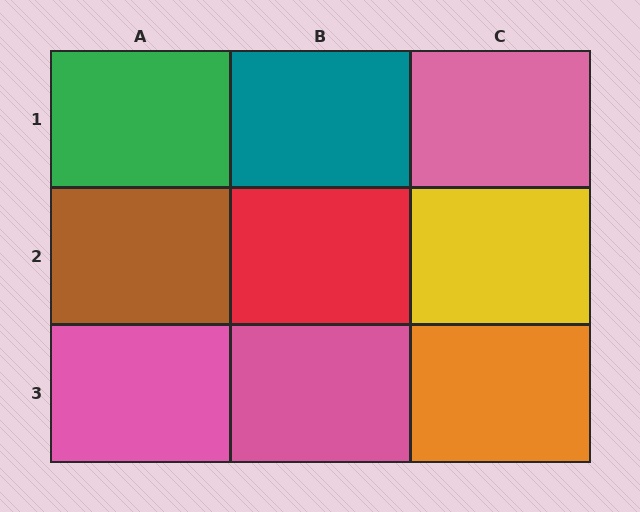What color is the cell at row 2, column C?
Yellow.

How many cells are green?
1 cell is green.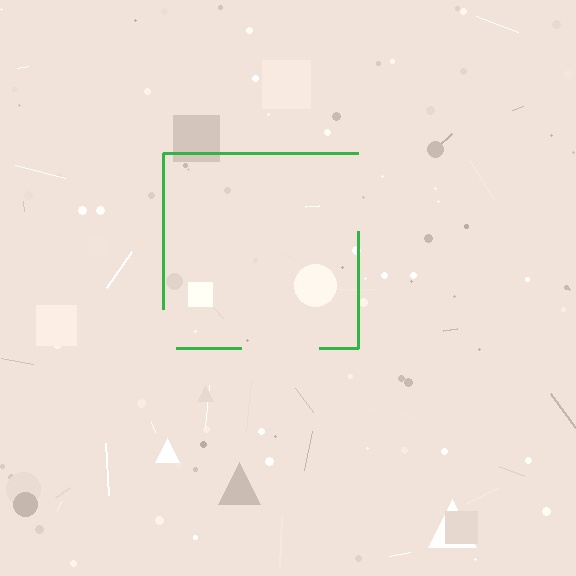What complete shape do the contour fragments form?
The contour fragments form a square.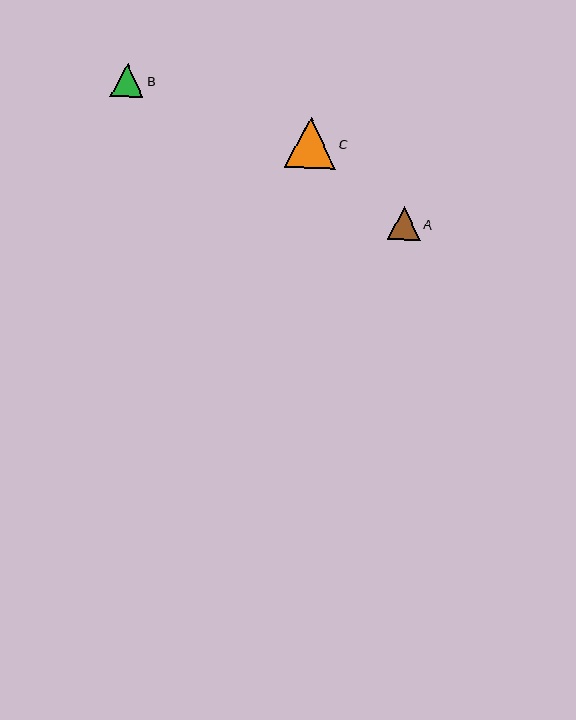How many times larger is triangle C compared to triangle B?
Triangle C is approximately 1.5 times the size of triangle B.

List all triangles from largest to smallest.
From largest to smallest: C, B, A.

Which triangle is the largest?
Triangle C is the largest with a size of approximately 51 pixels.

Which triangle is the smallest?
Triangle A is the smallest with a size of approximately 32 pixels.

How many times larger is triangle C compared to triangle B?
Triangle C is approximately 1.5 times the size of triangle B.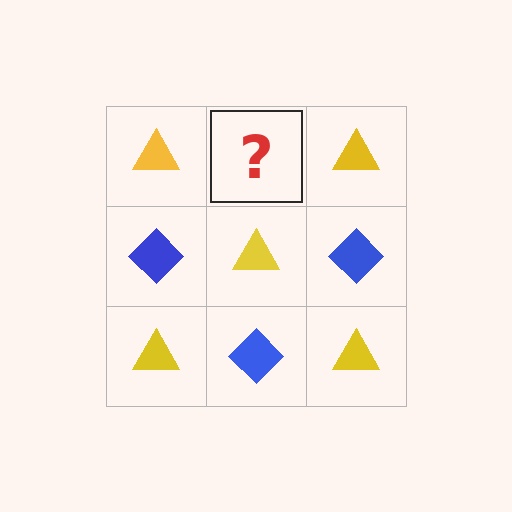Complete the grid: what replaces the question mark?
The question mark should be replaced with a blue diamond.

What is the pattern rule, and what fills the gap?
The rule is that it alternates yellow triangle and blue diamond in a checkerboard pattern. The gap should be filled with a blue diamond.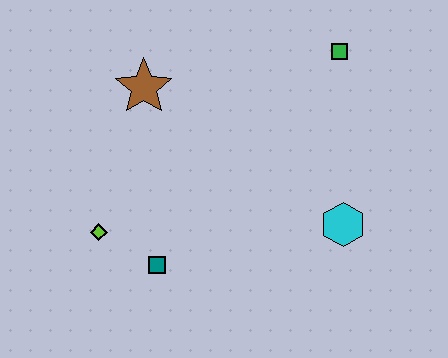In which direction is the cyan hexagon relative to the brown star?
The cyan hexagon is to the right of the brown star.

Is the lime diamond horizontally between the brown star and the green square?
No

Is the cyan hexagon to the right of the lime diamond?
Yes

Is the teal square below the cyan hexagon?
Yes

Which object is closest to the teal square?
The lime diamond is closest to the teal square.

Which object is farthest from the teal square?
The green square is farthest from the teal square.